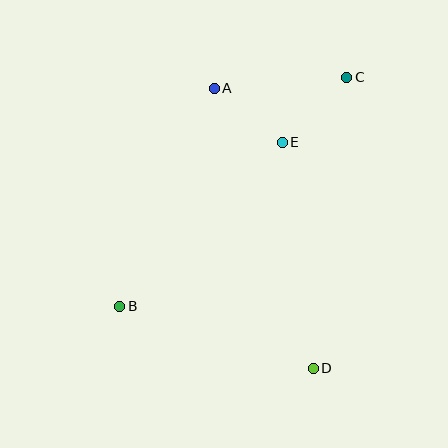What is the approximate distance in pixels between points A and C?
The distance between A and C is approximately 133 pixels.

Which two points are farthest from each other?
Points B and C are farthest from each other.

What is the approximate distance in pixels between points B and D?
The distance between B and D is approximately 203 pixels.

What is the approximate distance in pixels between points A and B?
The distance between A and B is approximately 237 pixels.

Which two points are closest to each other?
Points A and E are closest to each other.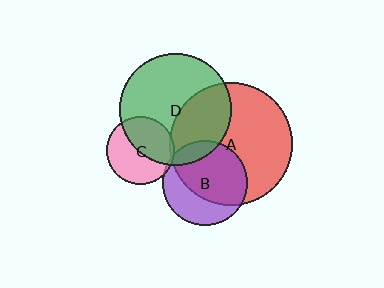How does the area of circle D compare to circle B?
Approximately 1.7 times.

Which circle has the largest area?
Circle A (red).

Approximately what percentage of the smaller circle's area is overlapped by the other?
Approximately 5%.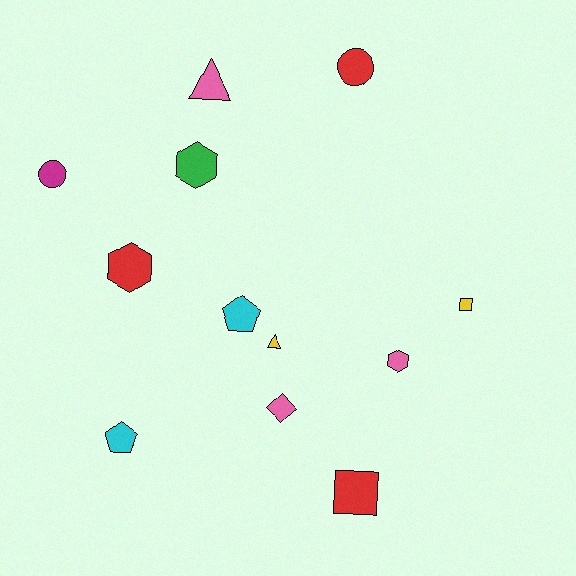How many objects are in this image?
There are 12 objects.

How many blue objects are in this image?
There are no blue objects.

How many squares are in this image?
There are 2 squares.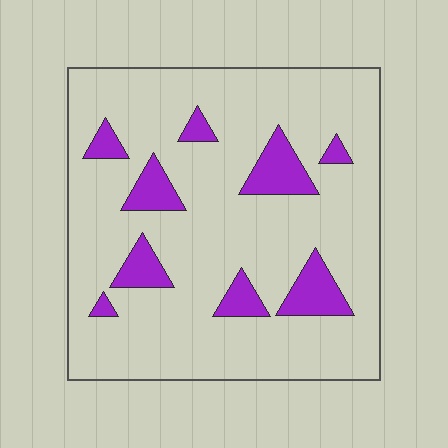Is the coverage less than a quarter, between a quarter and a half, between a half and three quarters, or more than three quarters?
Less than a quarter.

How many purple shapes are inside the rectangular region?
9.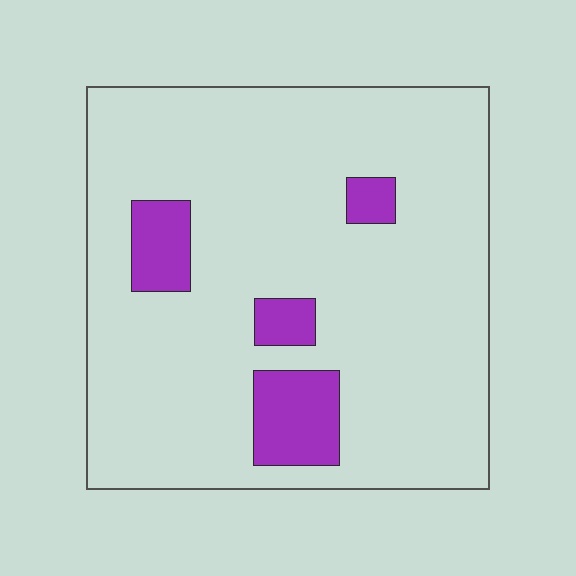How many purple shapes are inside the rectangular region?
4.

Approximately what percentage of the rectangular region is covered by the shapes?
Approximately 10%.